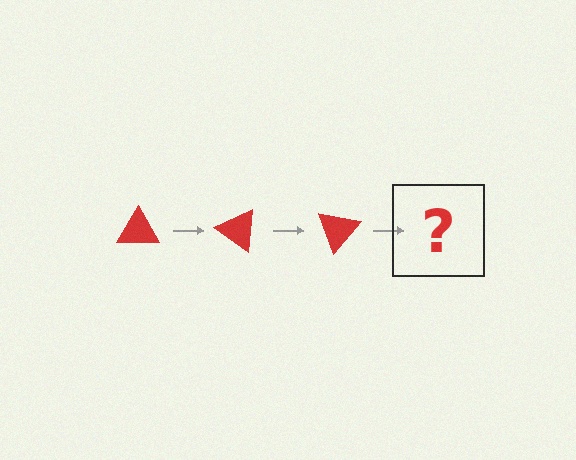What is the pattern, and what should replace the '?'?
The pattern is that the triangle rotates 35 degrees each step. The '?' should be a red triangle rotated 105 degrees.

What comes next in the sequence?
The next element should be a red triangle rotated 105 degrees.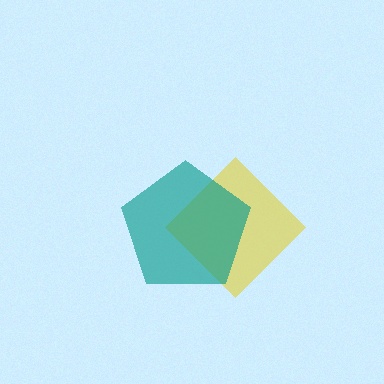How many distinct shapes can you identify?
There are 2 distinct shapes: a yellow diamond, a teal pentagon.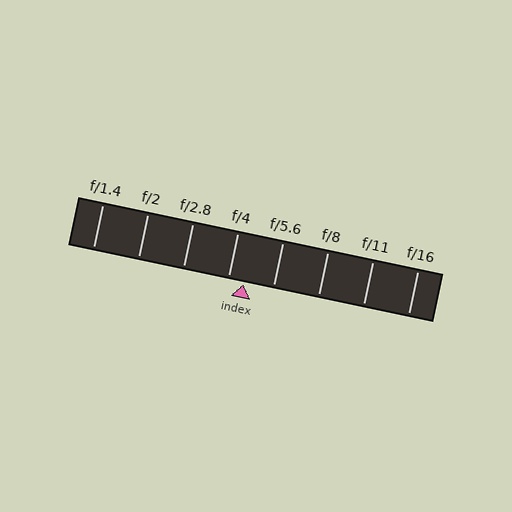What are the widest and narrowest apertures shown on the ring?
The widest aperture shown is f/1.4 and the narrowest is f/16.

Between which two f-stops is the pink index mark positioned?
The index mark is between f/4 and f/5.6.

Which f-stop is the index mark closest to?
The index mark is closest to f/4.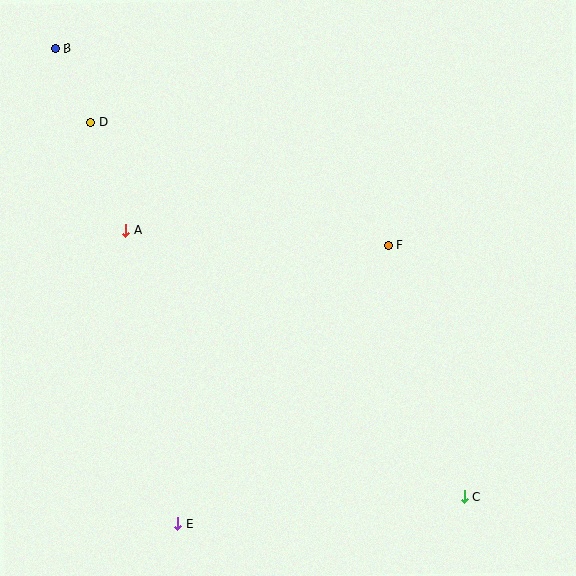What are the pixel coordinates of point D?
Point D is at (91, 122).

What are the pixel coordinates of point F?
Point F is at (388, 246).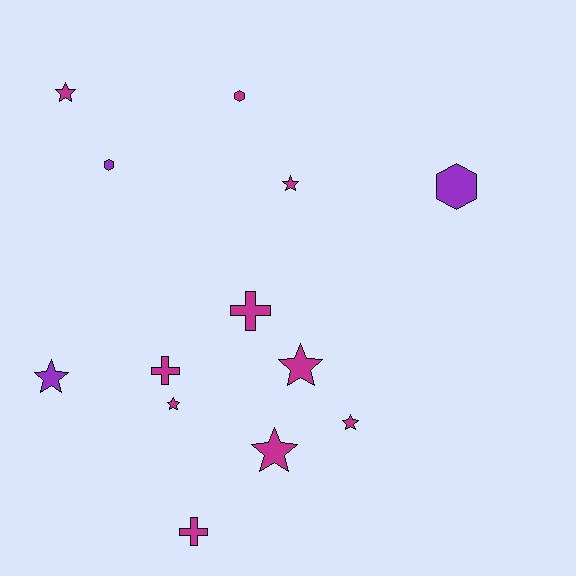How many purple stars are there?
There is 1 purple star.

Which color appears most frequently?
Magenta, with 10 objects.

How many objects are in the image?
There are 13 objects.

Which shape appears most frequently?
Star, with 7 objects.